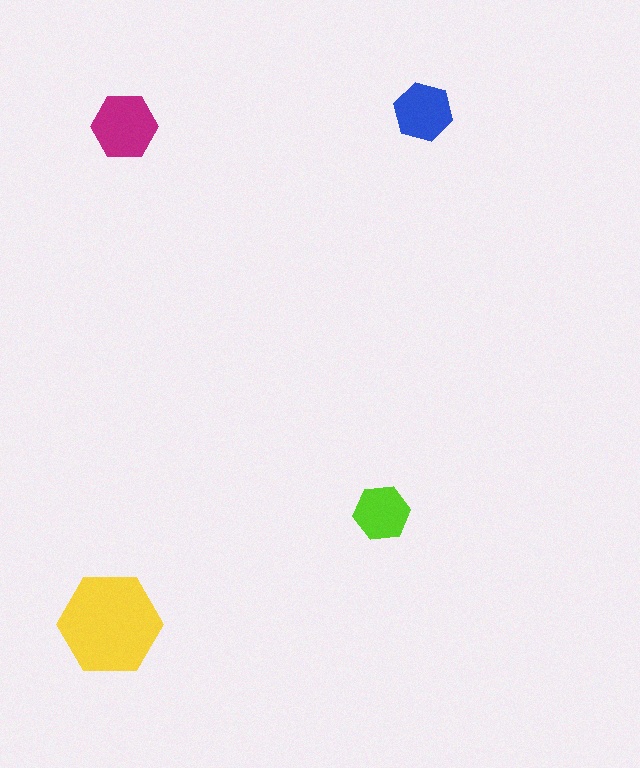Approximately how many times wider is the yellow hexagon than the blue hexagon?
About 2 times wider.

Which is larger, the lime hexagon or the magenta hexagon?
The magenta one.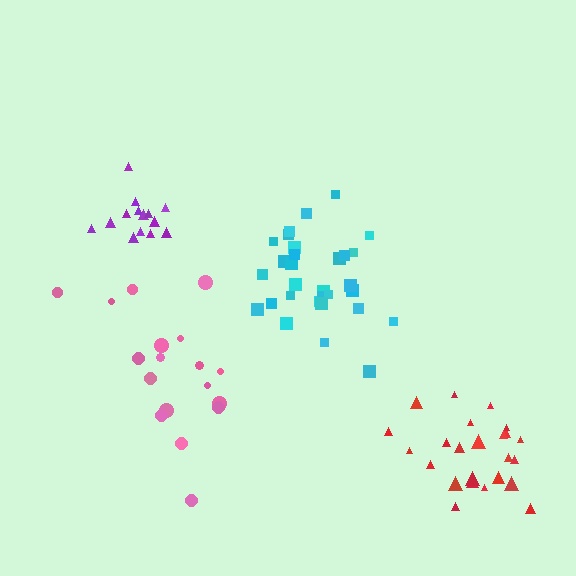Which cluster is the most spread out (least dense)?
Pink.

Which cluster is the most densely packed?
Red.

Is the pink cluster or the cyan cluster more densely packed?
Cyan.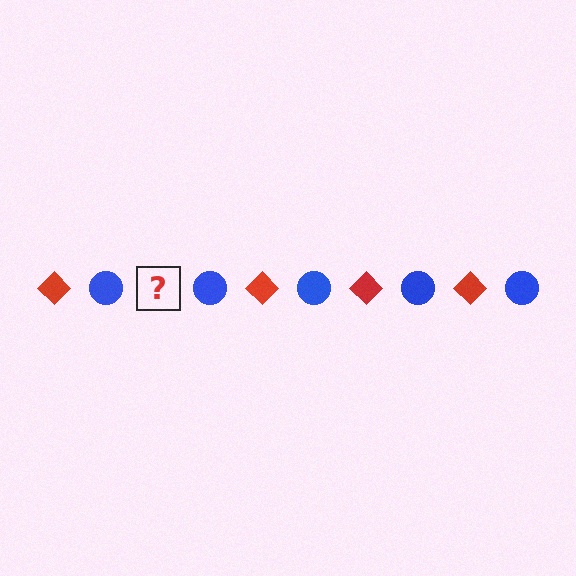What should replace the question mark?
The question mark should be replaced with a red diamond.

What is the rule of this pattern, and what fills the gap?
The rule is that the pattern alternates between red diamond and blue circle. The gap should be filled with a red diamond.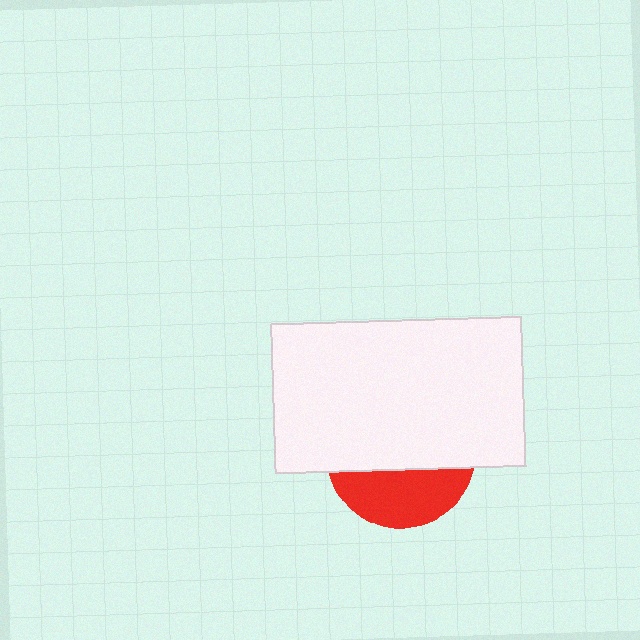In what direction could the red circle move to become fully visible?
The red circle could move down. That would shift it out from behind the white rectangle entirely.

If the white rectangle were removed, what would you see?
You would see the complete red circle.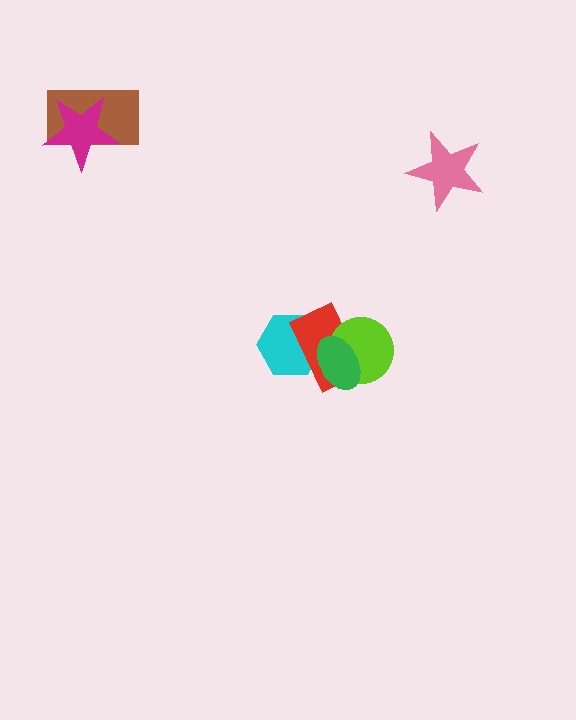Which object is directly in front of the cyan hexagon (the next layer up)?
The red rectangle is directly in front of the cyan hexagon.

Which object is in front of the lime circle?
The green ellipse is in front of the lime circle.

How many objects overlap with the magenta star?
1 object overlaps with the magenta star.